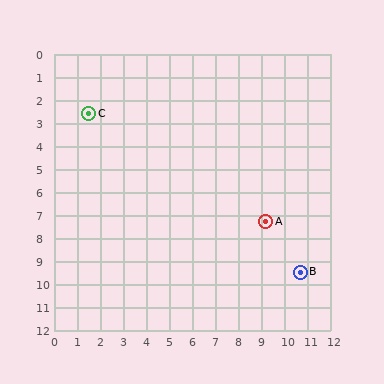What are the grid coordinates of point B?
Point B is at approximately (10.7, 9.5).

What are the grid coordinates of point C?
Point C is at approximately (1.5, 2.6).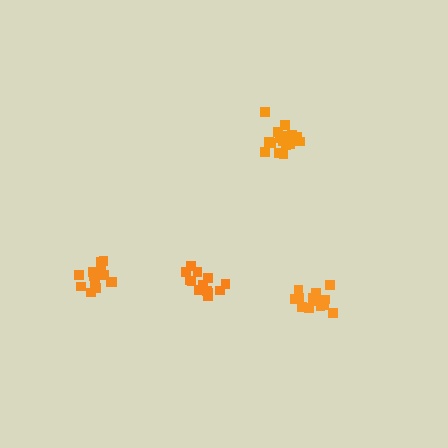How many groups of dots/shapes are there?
There are 4 groups.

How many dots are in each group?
Group 1: 14 dots, Group 2: 13 dots, Group 3: 18 dots, Group 4: 16 dots (61 total).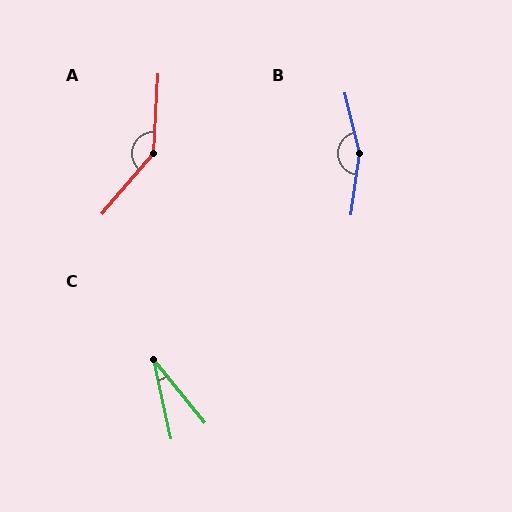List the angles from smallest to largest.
C (27°), A (143°), B (159°).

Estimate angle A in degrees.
Approximately 143 degrees.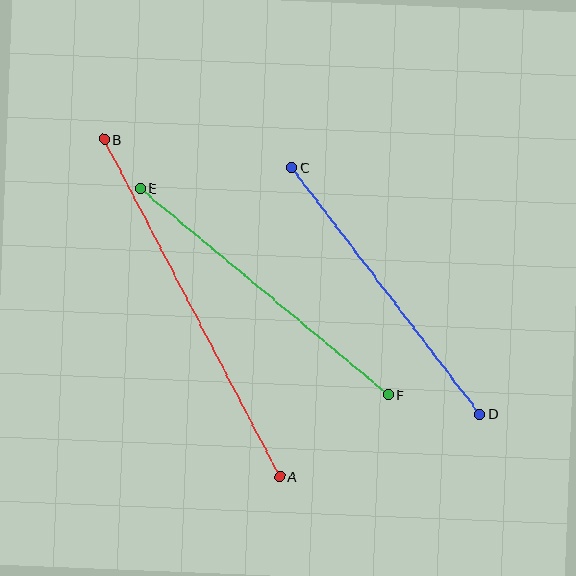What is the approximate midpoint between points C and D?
The midpoint is at approximately (386, 291) pixels.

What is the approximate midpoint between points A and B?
The midpoint is at approximately (192, 308) pixels.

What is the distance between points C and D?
The distance is approximately 311 pixels.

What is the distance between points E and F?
The distance is approximately 323 pixels.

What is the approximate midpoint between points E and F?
The midpoint is at approximately (264, 291) pixels.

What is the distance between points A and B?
The distance is approximately 380 pixels.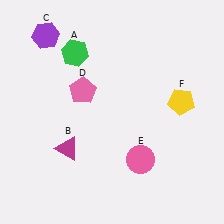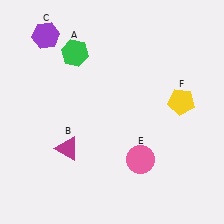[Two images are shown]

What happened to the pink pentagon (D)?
The pink pentagon (D) was removed in Image 2. It was in the top-left area of Image 1.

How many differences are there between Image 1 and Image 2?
There is 1 difference between the two images.